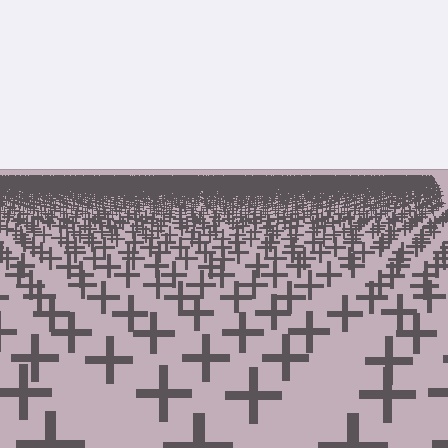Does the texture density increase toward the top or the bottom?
Density increases toward the top.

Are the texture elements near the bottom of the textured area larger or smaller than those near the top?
Larger. Near the bottom, elements are closer to the viewer and appear at a bigger on-screen size.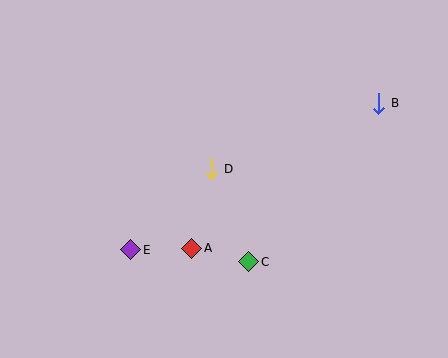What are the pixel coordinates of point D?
Point D is at (212, 169).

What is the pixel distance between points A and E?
The distance between A and E is 61 pixels.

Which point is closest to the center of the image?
Point D at (212, 169) is closest to the center.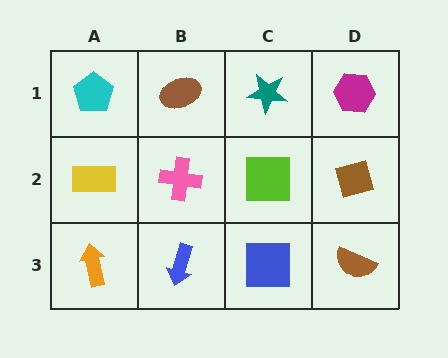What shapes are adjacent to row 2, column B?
A brown ellipse (row 1, column B), a blue arrow (row 3, column B), a yellow rectangle (row 2, column A), a lime square (row 2, column C).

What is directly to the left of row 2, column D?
A lime square.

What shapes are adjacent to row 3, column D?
A brown diamond (row 2, column D), a blue square (row 3, column C).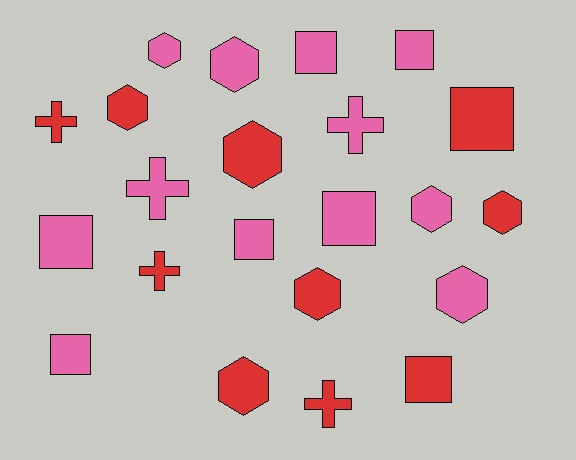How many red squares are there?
There are 2 red squares.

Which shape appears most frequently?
Hexagon, with 9 objects.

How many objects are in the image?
There are 22 objects.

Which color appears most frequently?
Pink, with 12 objects.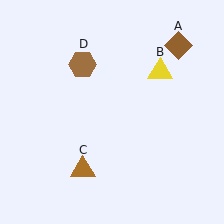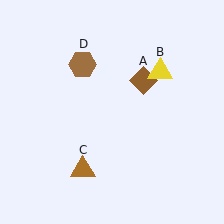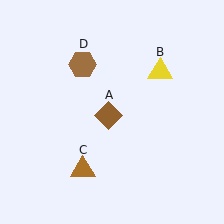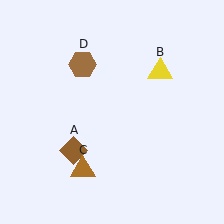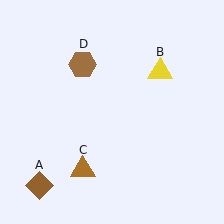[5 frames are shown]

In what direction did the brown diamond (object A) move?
The brown diamond (object A) moved down and to the left.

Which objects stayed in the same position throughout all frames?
Yellow triangle (object B) and brown triangle (object C) and brown hexagon (object D) remained stationary.